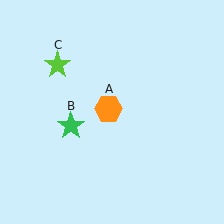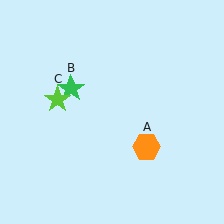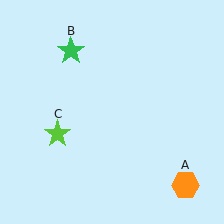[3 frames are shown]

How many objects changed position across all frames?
3 objects changed position: orange hexagon (object A), green star (object B), lime star (object C).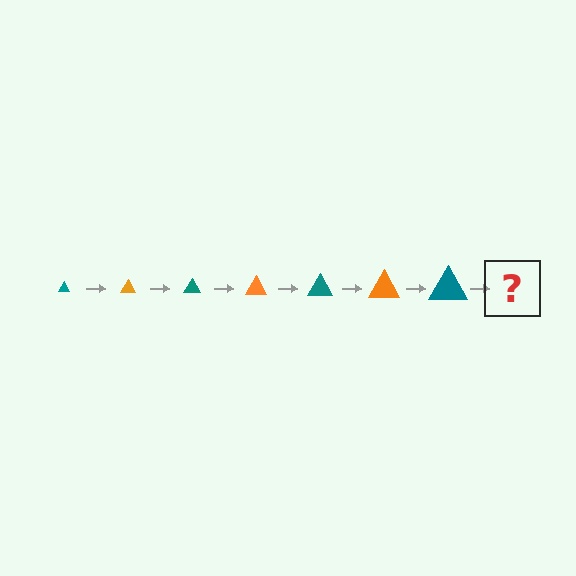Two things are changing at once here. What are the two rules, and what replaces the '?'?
The two rules are that the triangle grows larger each step and the color cycles through teal and orange. The '?' should be an orange triangle, larger than the previous one.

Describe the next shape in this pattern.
It should be an orange triangle, larger than the previous one.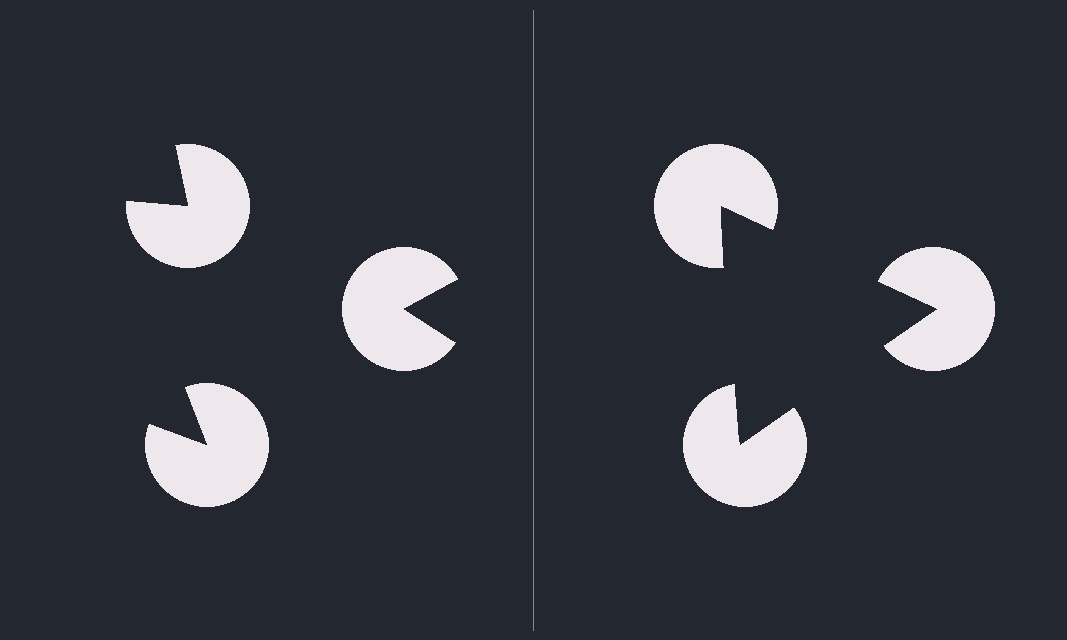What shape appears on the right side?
An illusory triangle.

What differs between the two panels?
The pac-man discs are positioned identically on both sides; only the wedge orientations differ. On the right they align to a triangle; on the left they are misaligned.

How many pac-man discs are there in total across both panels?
6 — 3 on each side.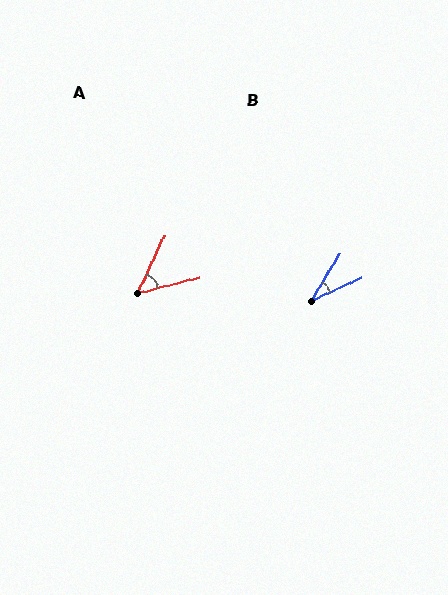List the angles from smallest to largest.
B (34°), A (50°).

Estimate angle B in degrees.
Approximately 34 degrees.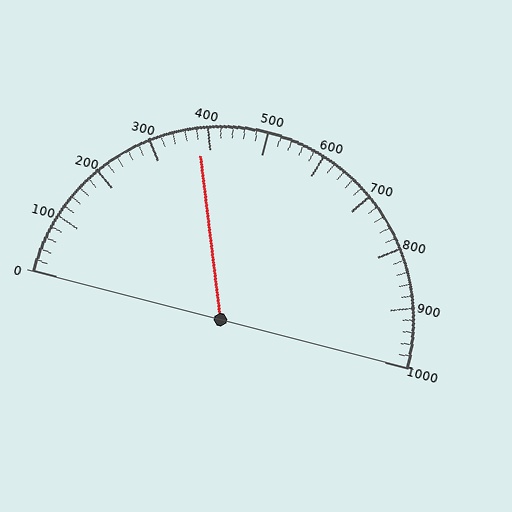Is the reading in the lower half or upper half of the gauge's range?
The reading is in the lower half of the range (0 to 1000).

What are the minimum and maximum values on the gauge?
The gauge ranges from 0 to 1000.